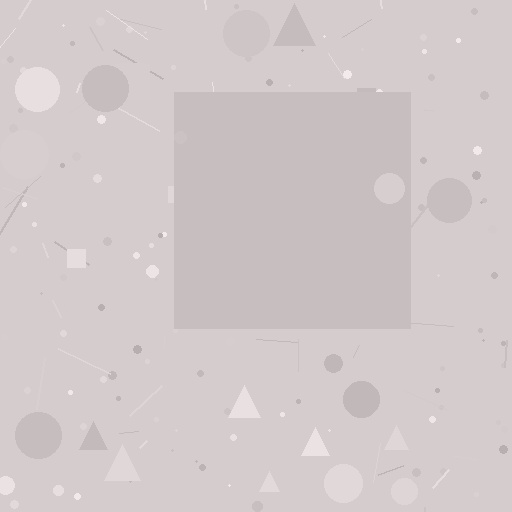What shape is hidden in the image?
A square is hidden in the image.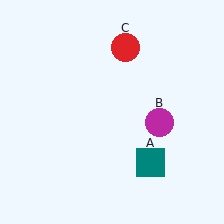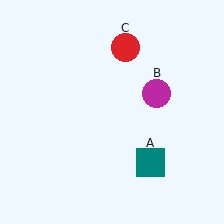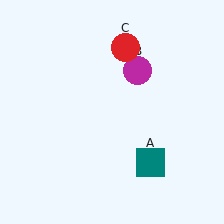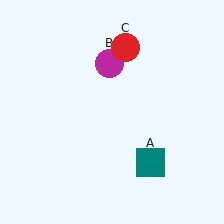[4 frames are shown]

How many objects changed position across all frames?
1 object changed position: magenta circle (object B).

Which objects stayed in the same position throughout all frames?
Teal square (object A) and red circle (object C) remained stationary.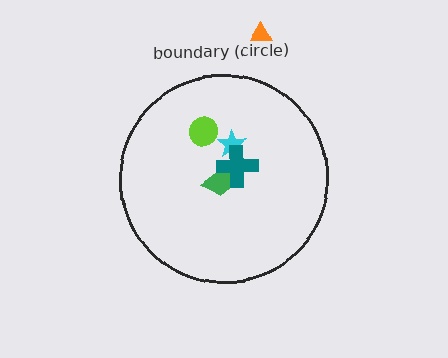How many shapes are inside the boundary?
4 inside, 1 outside.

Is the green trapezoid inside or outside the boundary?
Inside.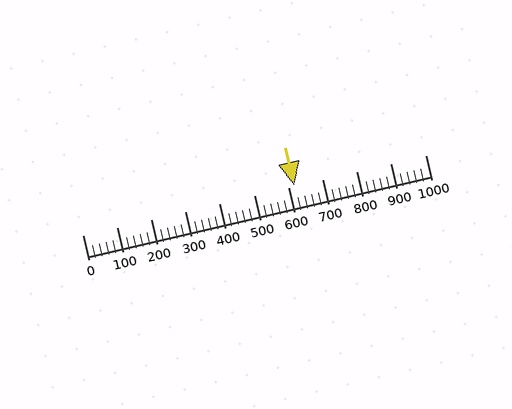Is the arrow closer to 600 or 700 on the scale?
The arrow is closer to 600.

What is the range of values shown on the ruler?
The ruler shows values from 0 to 1000.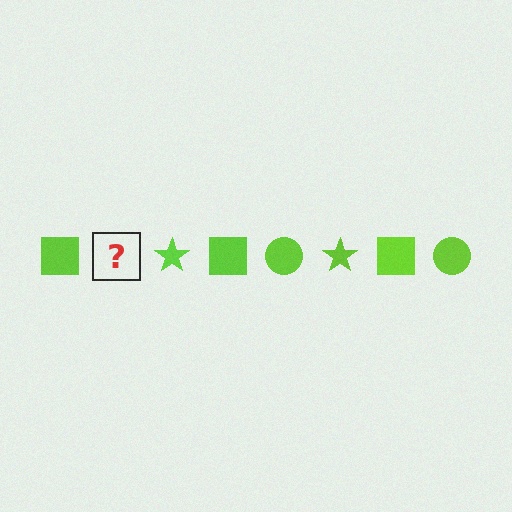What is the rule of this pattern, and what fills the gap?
The rule is that the pattern cycles through square, circle, star shapes in lime. The gap should be filled with a lime circle.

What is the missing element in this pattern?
The missing element is a lime circle.